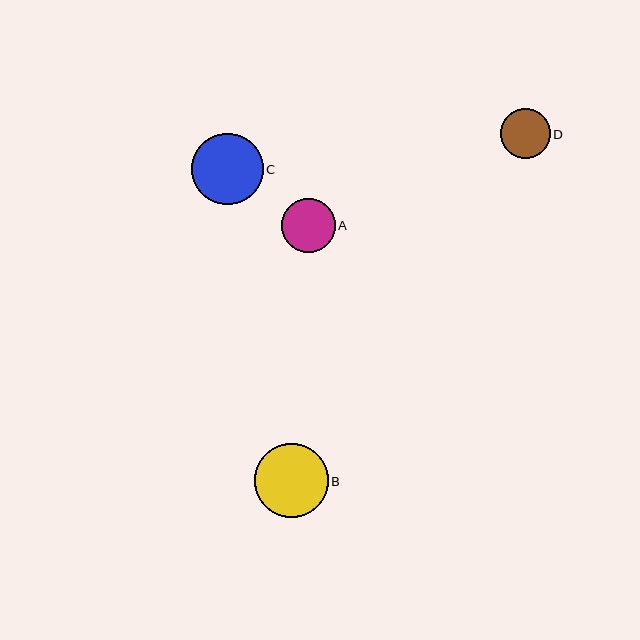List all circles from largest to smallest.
From largest to smallest: B, C, A, D.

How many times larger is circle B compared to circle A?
Circle B is approximately 1.4 times the size of circle A.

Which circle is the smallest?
Circle D is the smallest with a size of approximately 50 pixels.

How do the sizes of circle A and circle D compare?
Circle A and circle D are approximately the same size.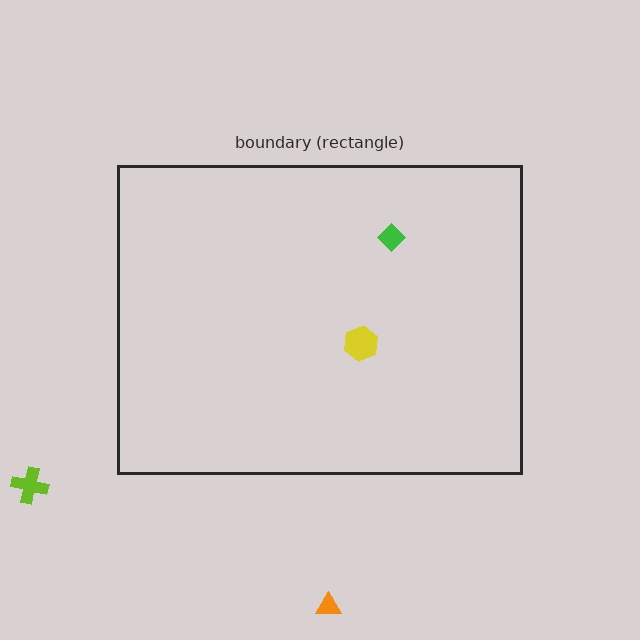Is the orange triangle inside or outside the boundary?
Outside.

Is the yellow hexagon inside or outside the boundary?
Inside.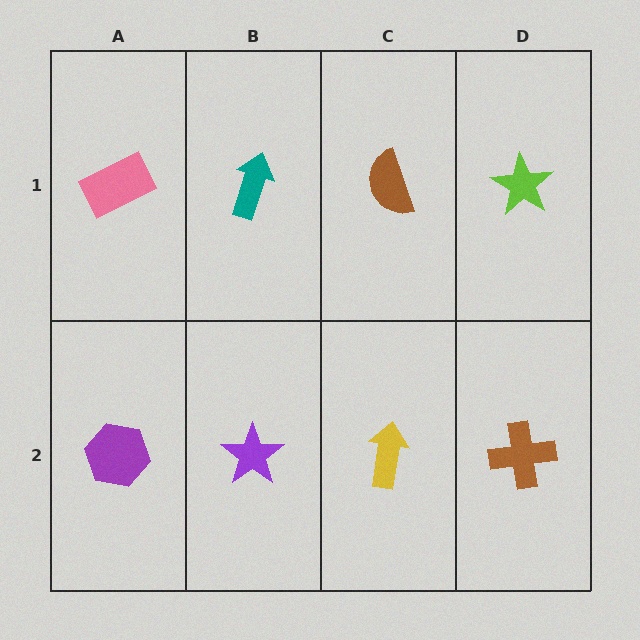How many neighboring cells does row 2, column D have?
2.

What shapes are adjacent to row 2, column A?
A pink rectangle (row 1, column A), a purple star (row 2, column B).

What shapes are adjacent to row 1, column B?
A purple star (row 2, column B), a pink rectangle (row 1, column A), a brown semicircle (row 1, column C).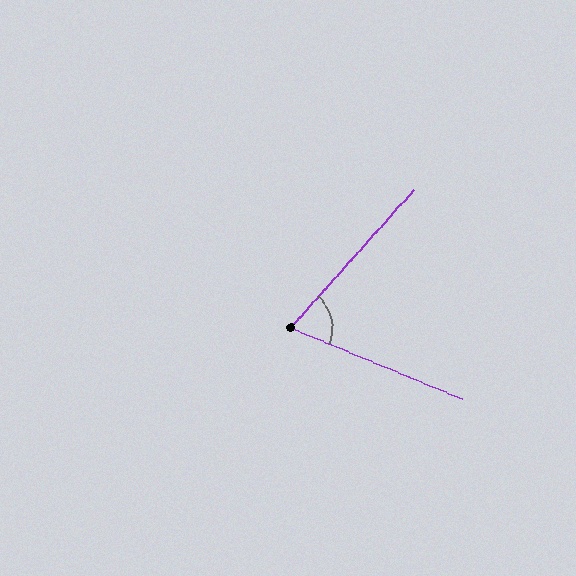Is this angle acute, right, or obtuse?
It is acute.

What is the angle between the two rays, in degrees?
Approximately 71 degrees.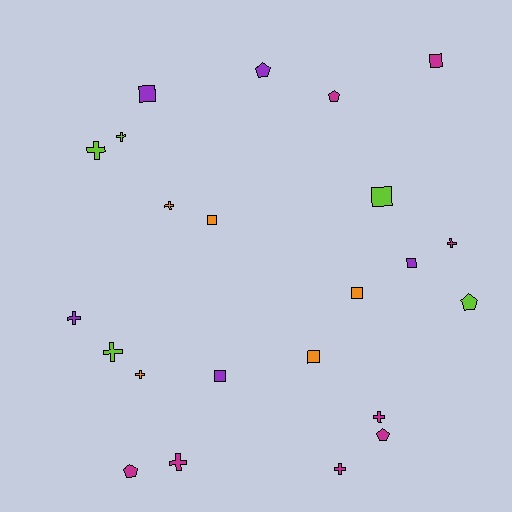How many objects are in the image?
There are 23 objects.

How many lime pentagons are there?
There is 1 lime pentagon.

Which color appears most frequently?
Magenta, with 8 objects.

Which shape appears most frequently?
Cross, with 10 objects.